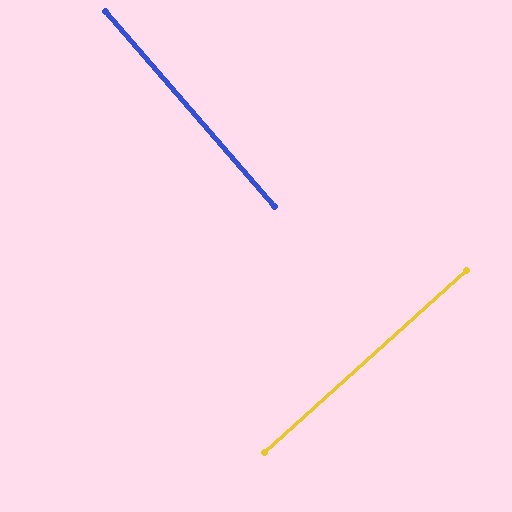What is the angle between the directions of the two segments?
Approximately 89 degrees.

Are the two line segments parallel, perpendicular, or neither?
Perpendicular — they meet at approximately 89°.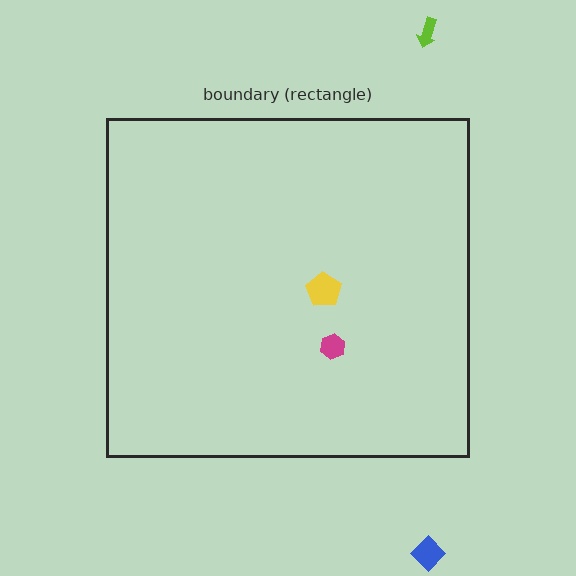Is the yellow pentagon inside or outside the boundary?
Inside.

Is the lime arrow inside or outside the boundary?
Outside.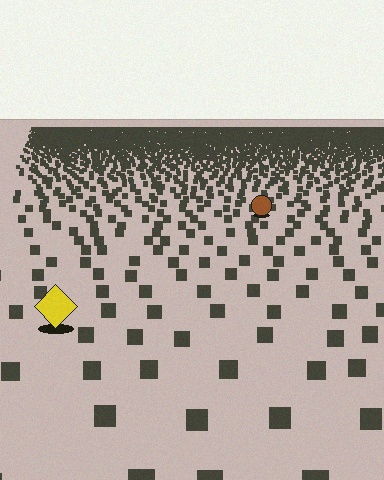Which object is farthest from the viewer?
The brown circle is farthest from the viewer. It appears smaller and the ground texture around it is denser.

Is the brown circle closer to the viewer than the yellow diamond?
No. The yellow diamond is closer — you can tell from the texture gradient: the ground texture is coarser near it.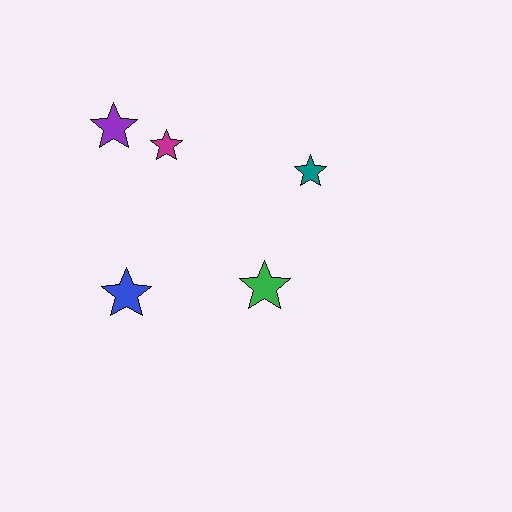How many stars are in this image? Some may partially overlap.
There are 5 stars.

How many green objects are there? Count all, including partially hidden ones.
There is 1 green object.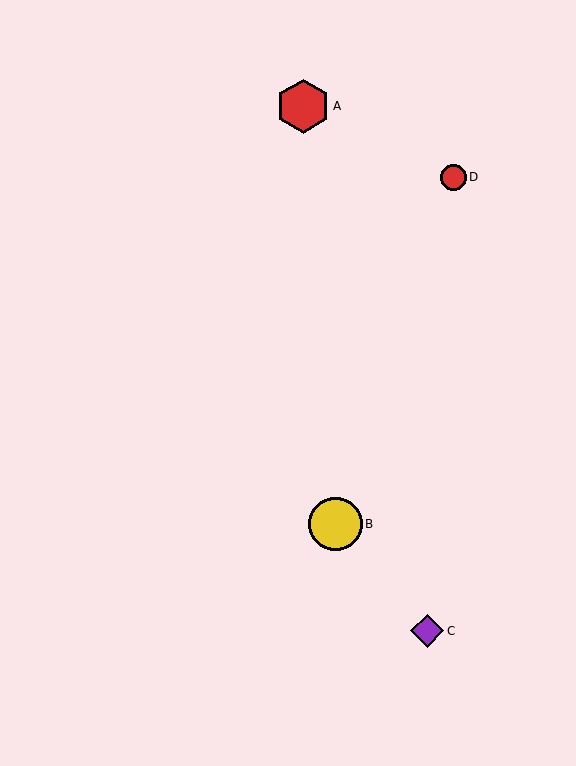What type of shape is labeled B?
Shape B is a yellow circle.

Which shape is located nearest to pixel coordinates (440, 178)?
The red circle (labeled D) at (453, 177) is nearest to that location.